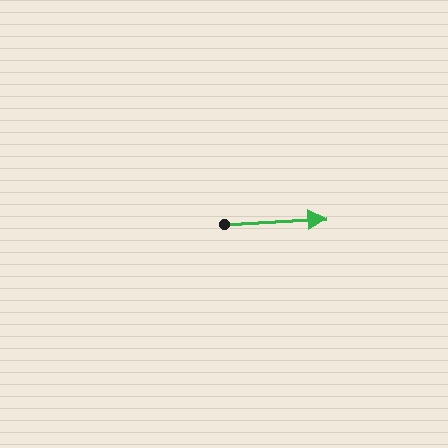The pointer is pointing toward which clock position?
Roughly 3 o'clock.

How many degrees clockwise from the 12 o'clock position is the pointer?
Approximately 87 degrees.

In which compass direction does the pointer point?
East.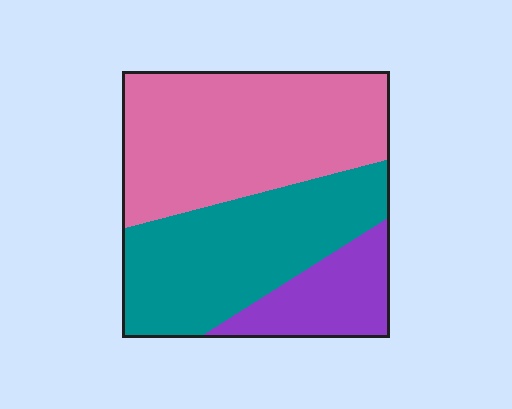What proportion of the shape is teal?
Teal takes up between a quarter and a half of the shape.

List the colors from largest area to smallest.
From largest to smallest: pink, teal, purple.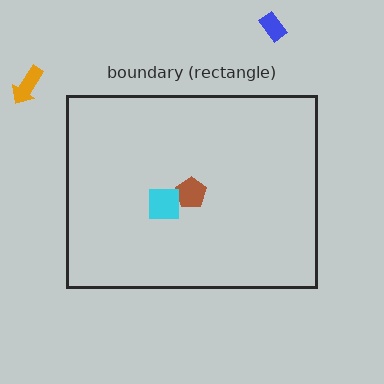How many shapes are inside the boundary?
2 inside, 2 outside.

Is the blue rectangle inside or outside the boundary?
Outside.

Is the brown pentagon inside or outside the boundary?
Inside.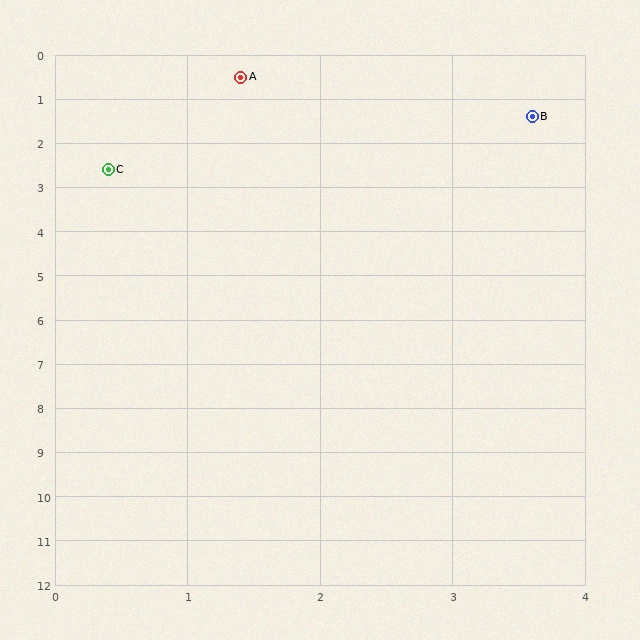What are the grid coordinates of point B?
Point B is at approximately (3.6, 1.4).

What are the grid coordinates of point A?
Point A is at approximately (1.4, 0.5).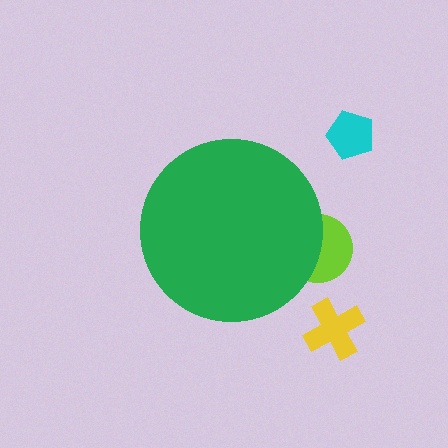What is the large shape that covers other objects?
A green circle.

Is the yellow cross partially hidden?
No, the yellow cross is fully visible.